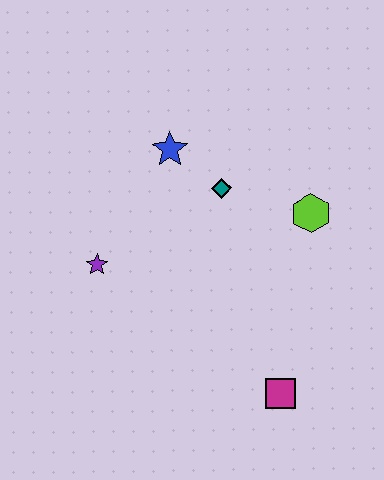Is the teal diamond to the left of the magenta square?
Yes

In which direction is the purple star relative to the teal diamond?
The purple star is to the left of the teal diamond.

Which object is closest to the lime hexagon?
The teal diamond is closest to the lime hexagon.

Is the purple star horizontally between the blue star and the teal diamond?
No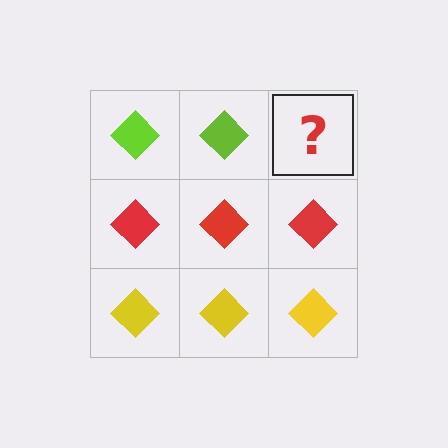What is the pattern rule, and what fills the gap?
The rule is that each row has a consistent color. The gap should be filled with a lime diamond.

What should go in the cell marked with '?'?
The missing cell should contain a lime diamond.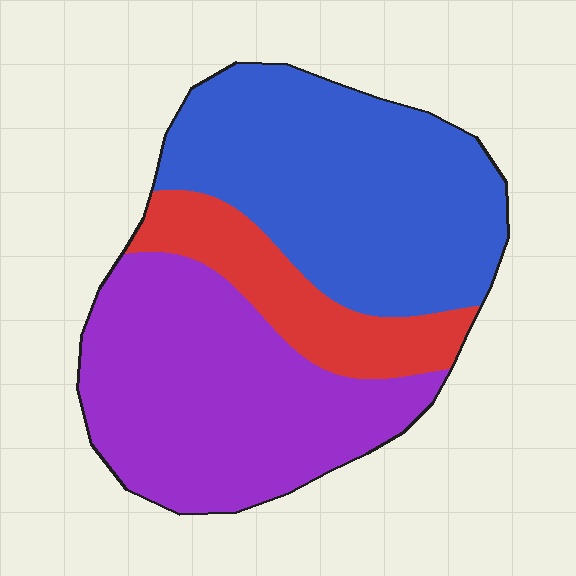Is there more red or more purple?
Purple.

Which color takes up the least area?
Red, at roughly 15%.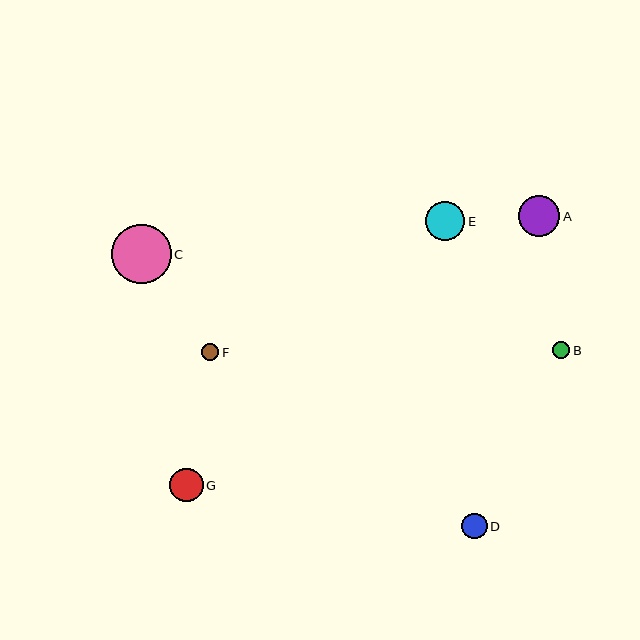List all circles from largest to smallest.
From largest to smallest: C, A, E, G, D, F, B.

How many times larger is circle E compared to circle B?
Circle E is approximately 2.4 times the size of circle B.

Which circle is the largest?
Circle C is the largest with a size of approximately 59 pixels.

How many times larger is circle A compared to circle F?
Circle A is approximately 2.4 times the size of circle F.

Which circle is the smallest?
Circle B is the smallest with a size of approximately 17 pixels.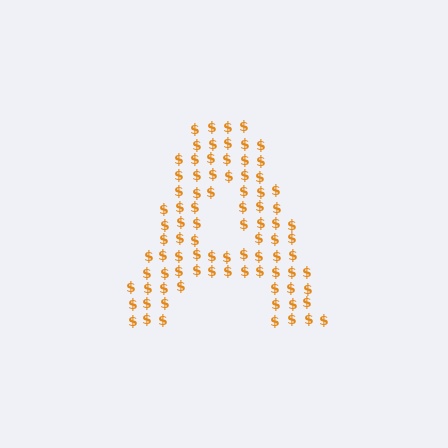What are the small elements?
The small elements are dollar signs.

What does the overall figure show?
The overall figure shows the letter A.